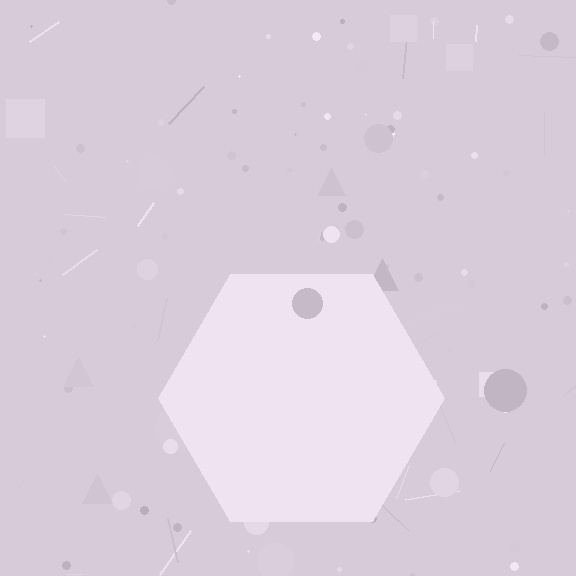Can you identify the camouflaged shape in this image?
The camouflaged shape is a hexagon.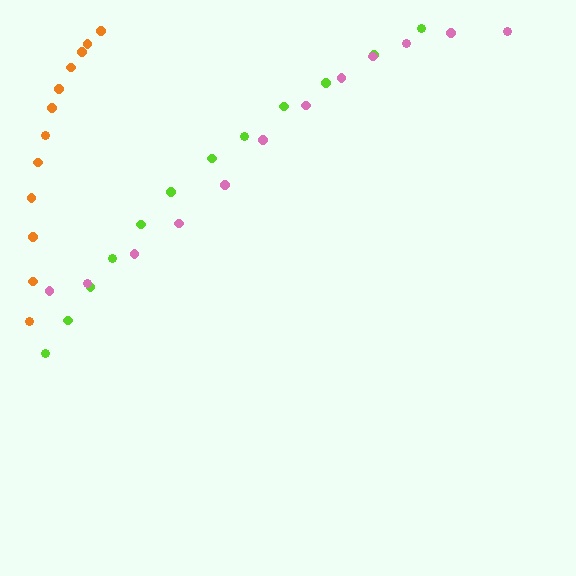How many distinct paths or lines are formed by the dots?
There are 3 distinct paths.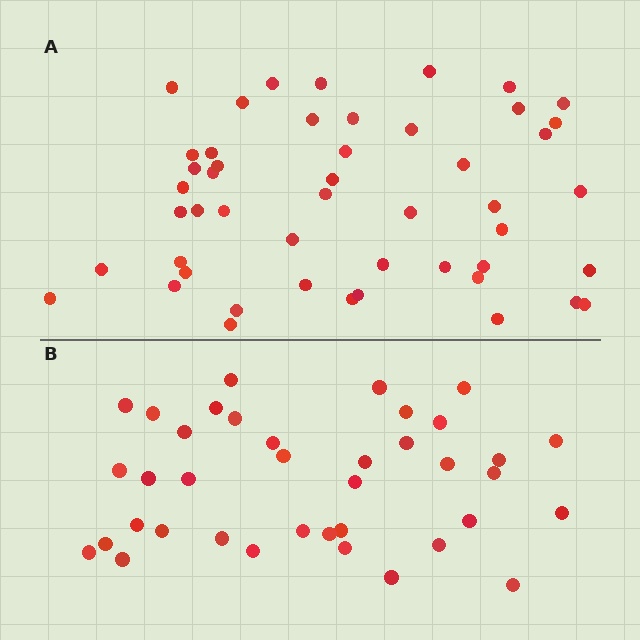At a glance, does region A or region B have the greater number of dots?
Region A (the top region) has more dots.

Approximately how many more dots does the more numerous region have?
Region A has roughly 12 or so more dots than region B.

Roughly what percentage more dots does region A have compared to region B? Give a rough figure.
About 30% more.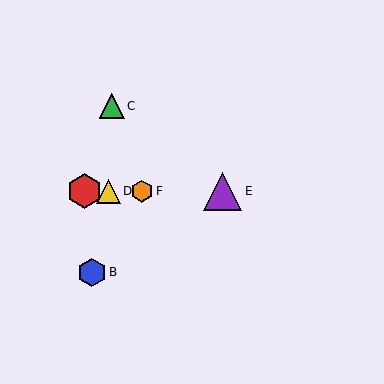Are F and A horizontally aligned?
Yes, both are at y≈191.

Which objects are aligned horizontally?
Objects A, D, E, F are aligned horizontally.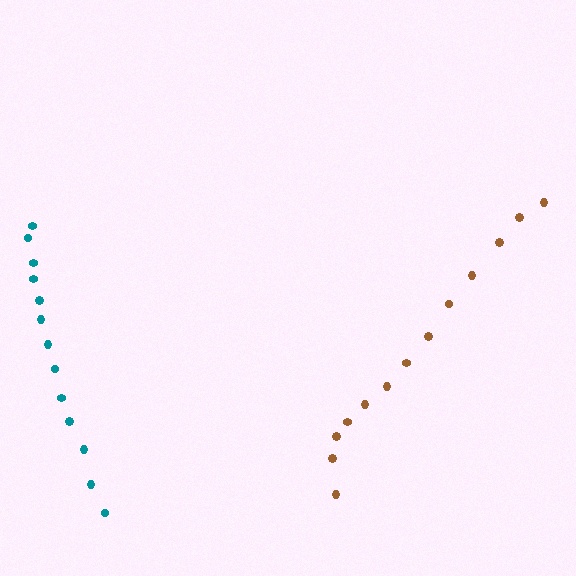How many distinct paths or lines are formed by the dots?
There are 2 distinct paths.